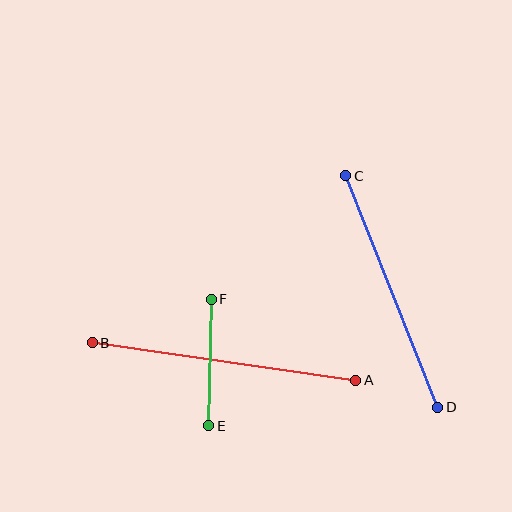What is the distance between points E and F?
The distance is approximately 127 pixels.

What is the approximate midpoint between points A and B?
The midpoint is at approximately (224, 362) pixels.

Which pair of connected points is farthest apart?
Points A and B are farthest apart.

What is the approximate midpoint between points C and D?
The midpoint is at approximately (392, 292) pixels.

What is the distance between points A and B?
The distance is approximately 266 pixels.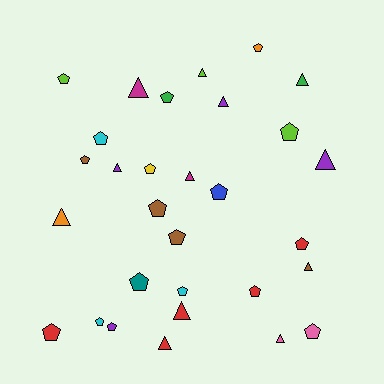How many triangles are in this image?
There are 12 triangles.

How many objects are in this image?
There are 30 objects.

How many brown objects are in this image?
There are 4 brown objects.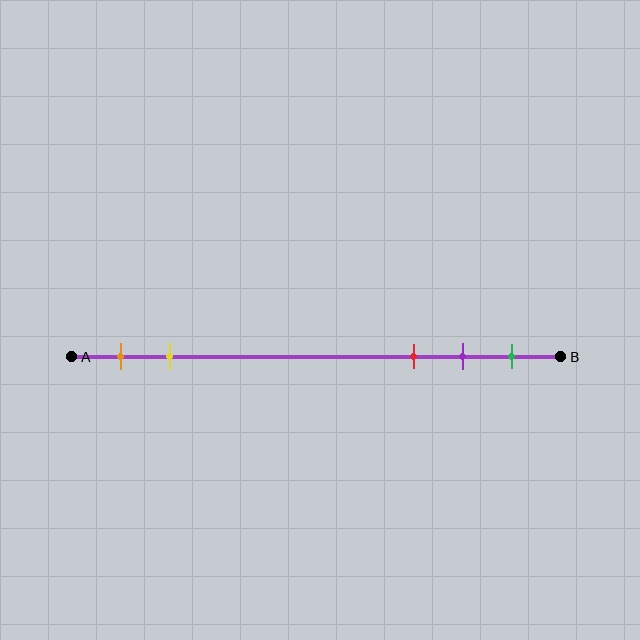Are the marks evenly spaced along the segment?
No, the marks are not evenly spaced.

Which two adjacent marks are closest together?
The purple and green marks are the closest adjacent pair.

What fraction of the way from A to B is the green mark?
The green mark is approximately 90% (0.9) of the way from A to B.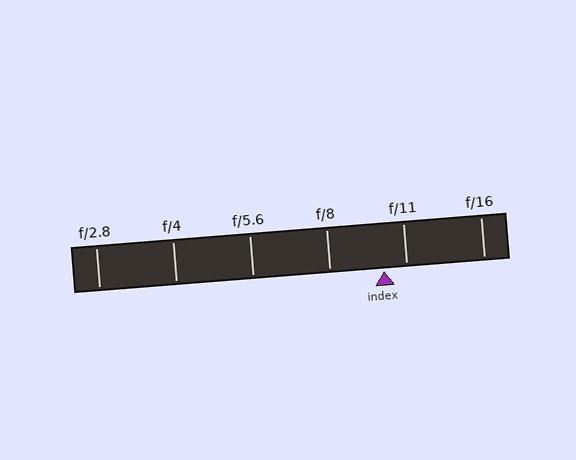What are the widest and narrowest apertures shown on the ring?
The widest aperture shown is f/2.8 and the narrowest is f/16.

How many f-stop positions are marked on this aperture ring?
There are 6 f-stop positions marked.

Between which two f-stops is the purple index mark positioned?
The index mark is between f/8 and f/11.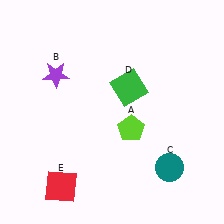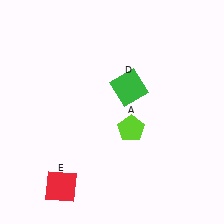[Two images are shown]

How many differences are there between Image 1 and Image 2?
There are 2 differences between the two images.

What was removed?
The purple star (B), the teal circle (C) were removed in Image 2.